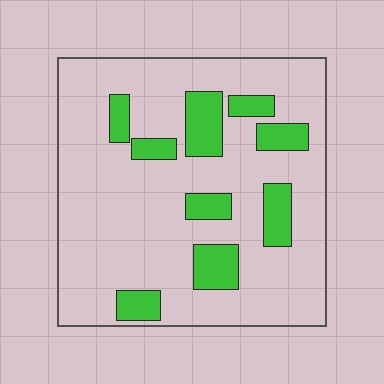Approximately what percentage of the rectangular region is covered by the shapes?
Approximately 20%.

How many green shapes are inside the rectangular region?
9.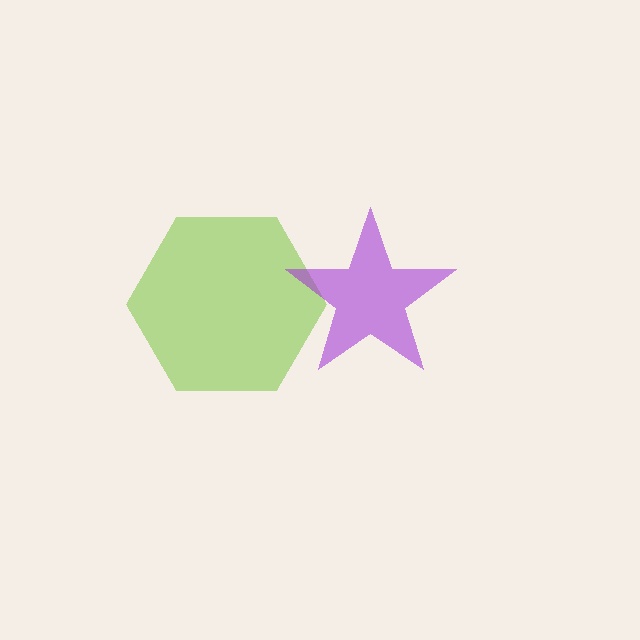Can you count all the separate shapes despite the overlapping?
Yes, there are 2 separate shapes.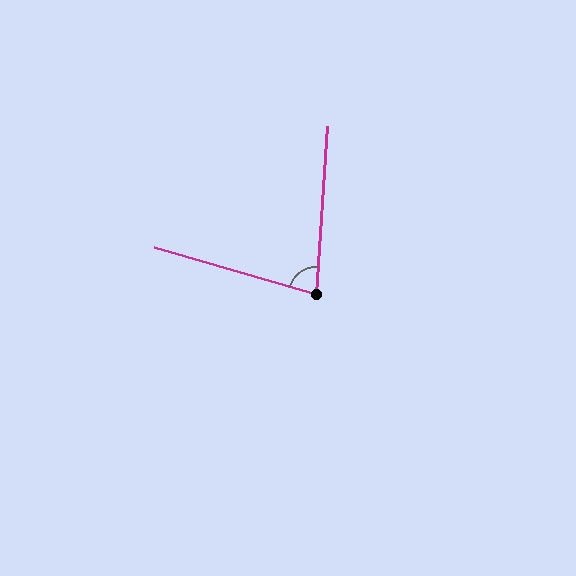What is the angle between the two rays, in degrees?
Approximately 78 degrees.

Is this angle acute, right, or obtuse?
It is acute.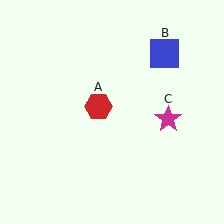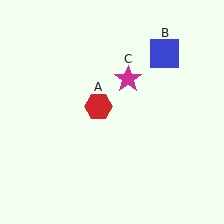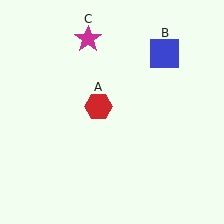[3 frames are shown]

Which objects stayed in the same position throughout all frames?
Red hexagon (object A) and blue square (object B) remained stationary.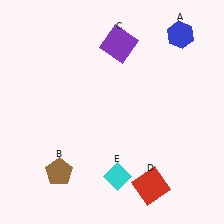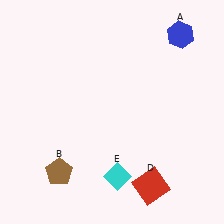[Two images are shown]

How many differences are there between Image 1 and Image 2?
There is 1 difference between the two images.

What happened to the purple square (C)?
The purple square (C) was removed in Image 2. It was in the top-right area of Image 1.